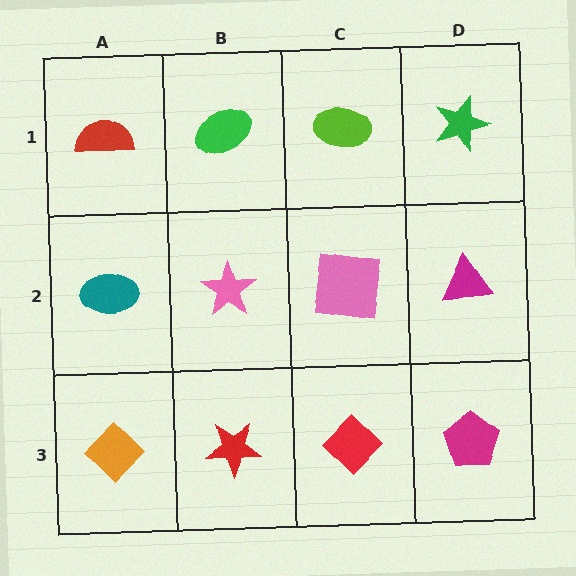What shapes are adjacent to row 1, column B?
A pink star (row 2, column B), a red semicircle (row 1, column A), a lime ellipse (row 1, column C).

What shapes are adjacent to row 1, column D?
A magenta triangle (row 2, column D), a lime ellipse (row 1, column C).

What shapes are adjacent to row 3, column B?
A pink star (row 2, column B), an orange diamond (row 3, column A), a red diamond (row 3, column C).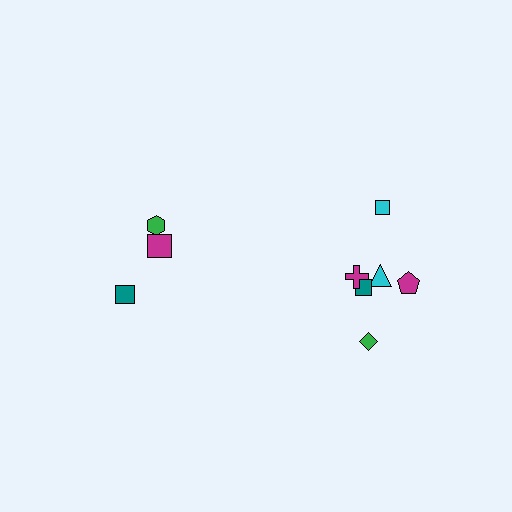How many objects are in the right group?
There are 6 objects.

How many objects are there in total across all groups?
There are 9 objects.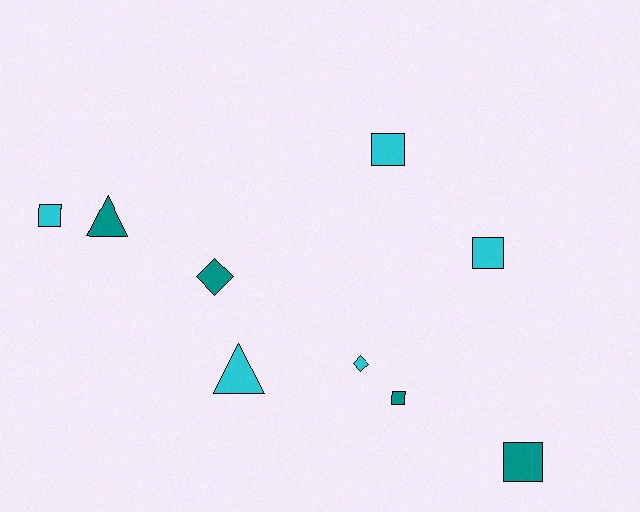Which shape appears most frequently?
Square, with 5 objects.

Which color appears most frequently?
Cyan, with 5 objects.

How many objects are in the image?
There are 9 objects.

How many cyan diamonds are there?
There is 1 cyan diamond.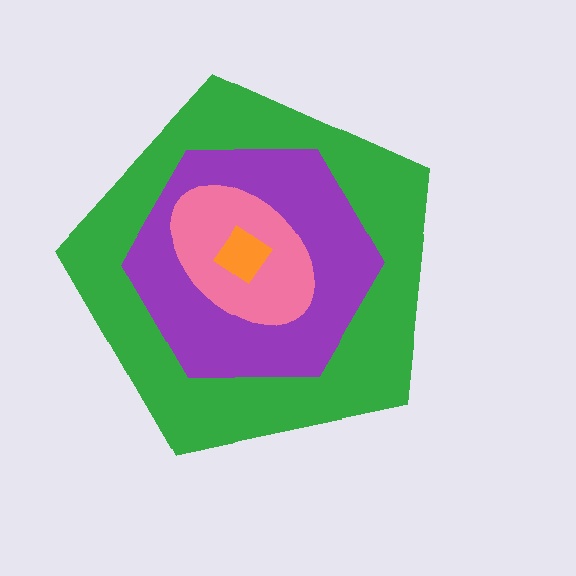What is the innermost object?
The orange diamond.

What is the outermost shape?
The green pentagon.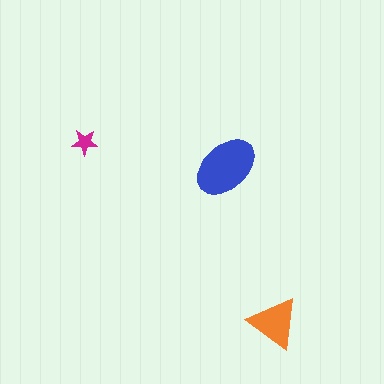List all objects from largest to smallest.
The blue ellipse, the orange triangle, the magenta star.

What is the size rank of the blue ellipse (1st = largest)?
1st.